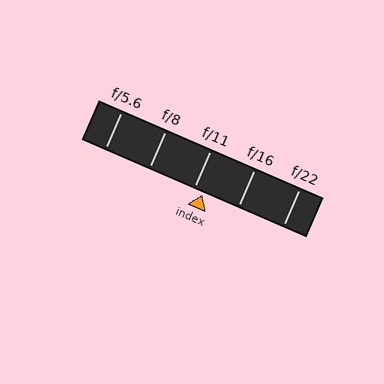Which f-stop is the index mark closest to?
The index mark is closest to f/11.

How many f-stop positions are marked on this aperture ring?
There are 5 f-stop positions marked.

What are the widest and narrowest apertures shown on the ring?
The widest aperture shown is f/5.6 and the narrowest is f/22.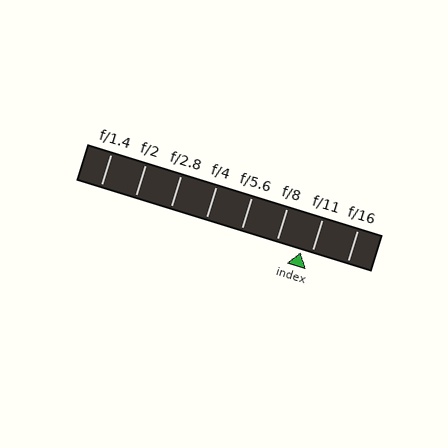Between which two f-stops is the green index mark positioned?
The index mark is between f/8 and f/11.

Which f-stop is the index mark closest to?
The index mark is closest to f/11.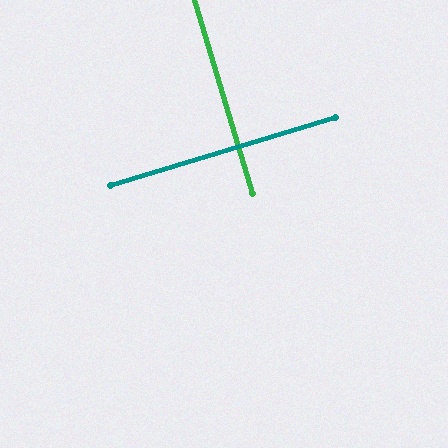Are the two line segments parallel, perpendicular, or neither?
Perpendicular — they meet at approximately 90°.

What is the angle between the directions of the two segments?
Approximately 90 degrees.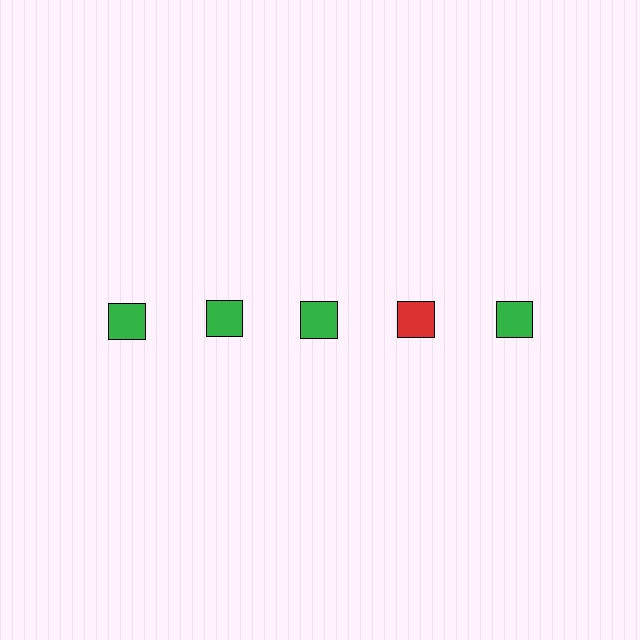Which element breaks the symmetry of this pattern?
The red square in the top row, second from right column breaks the symmetry. All other shapes are green squares.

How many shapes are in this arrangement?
There are 5 shapes arranged in a grid pattern.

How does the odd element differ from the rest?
It has a different color: red instead of green.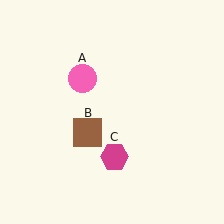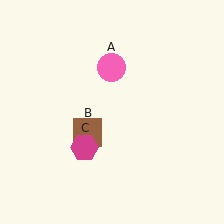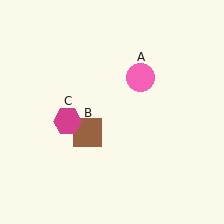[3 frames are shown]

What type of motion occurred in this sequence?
The pink circle (object A), magenta hexagon (object C) rotated clockwise around the center of the scene.